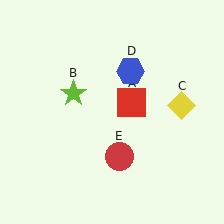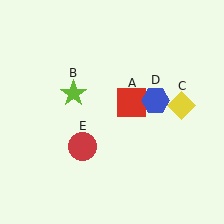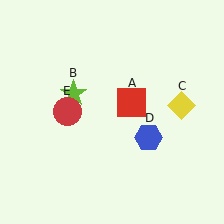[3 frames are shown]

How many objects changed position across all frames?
2 objects changed position: blue hexagon (object D), red circle (object E).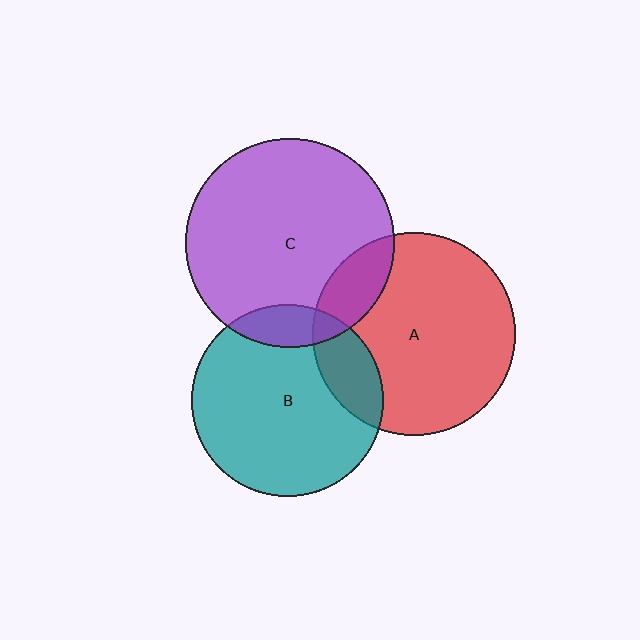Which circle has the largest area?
Circle C (purple).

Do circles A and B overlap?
Yes.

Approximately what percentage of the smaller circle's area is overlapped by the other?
Approximately 20%.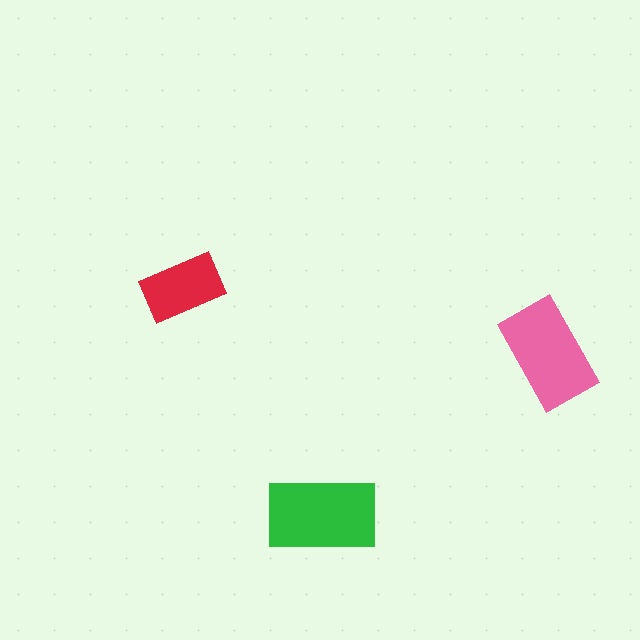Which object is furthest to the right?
The pink rectangle is rightmost.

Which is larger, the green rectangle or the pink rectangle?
The green one.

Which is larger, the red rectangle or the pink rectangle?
The pink one.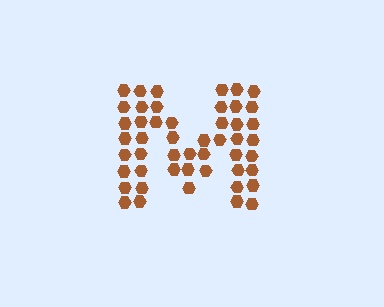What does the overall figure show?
The overall figure shows the letter M.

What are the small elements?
The small elements are hexagons.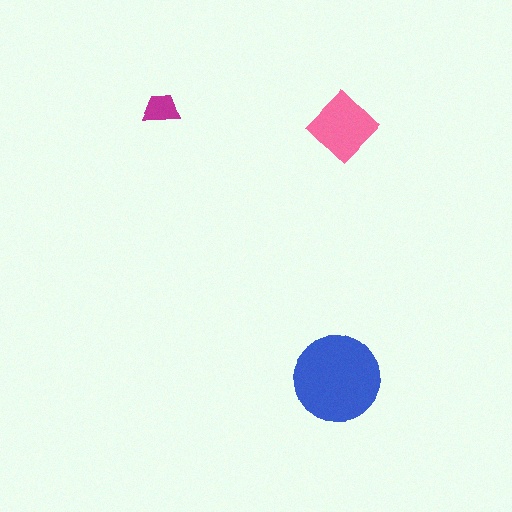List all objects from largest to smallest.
The blue circle, the pink diamond, the magenta trapezoid.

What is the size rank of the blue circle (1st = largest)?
1st.